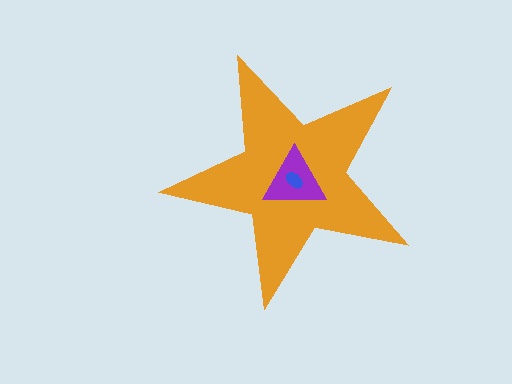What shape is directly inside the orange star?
The purple triangle.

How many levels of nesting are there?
3.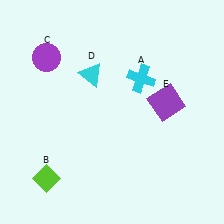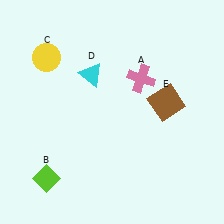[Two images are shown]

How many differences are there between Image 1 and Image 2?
There are 3 differences between the two images.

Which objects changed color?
A changed from cyan to pink. C changed from purple to yellow. E changed from purple to brown.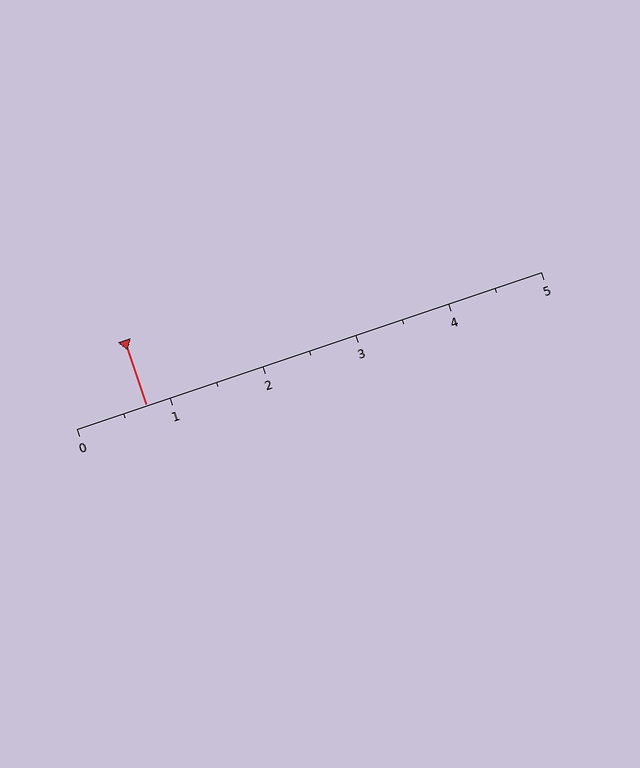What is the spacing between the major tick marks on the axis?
The major ticks are spaced 1 apart.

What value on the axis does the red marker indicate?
The marker indicates approximately 0.8.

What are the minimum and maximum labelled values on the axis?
The axis runs from 0 to 5.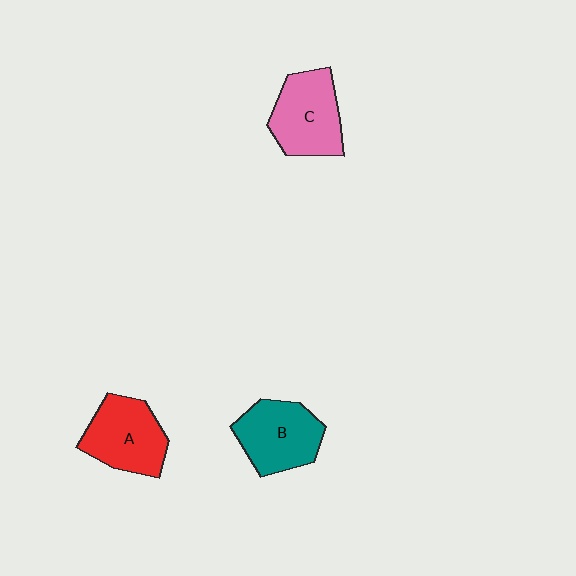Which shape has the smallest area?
Shape B (teal).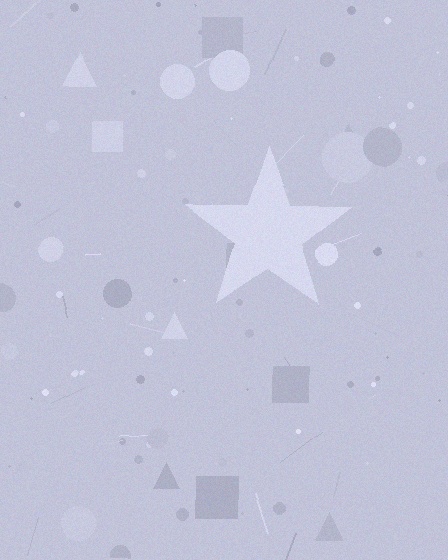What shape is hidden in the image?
A star is hidden in the image.